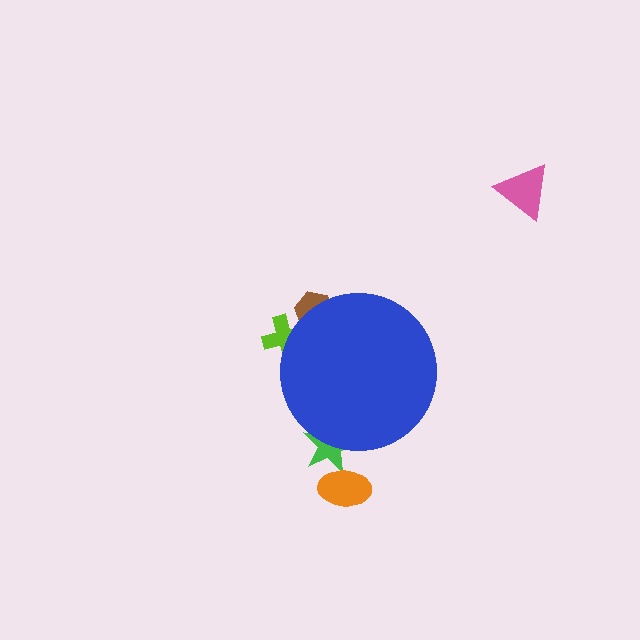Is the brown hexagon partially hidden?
Yes, the brown hexagon is partially hidden behind the blue circle.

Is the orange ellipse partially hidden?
No, the orange ellipse is fully visible.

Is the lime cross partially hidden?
Yes, the lime cross is partially hidden behind the blue circle.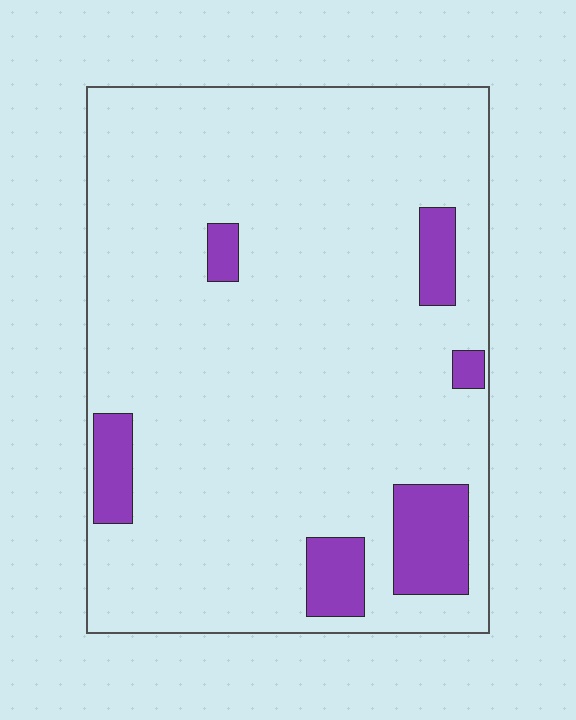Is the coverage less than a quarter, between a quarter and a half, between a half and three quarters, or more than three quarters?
Less than a quarter.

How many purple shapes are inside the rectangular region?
6.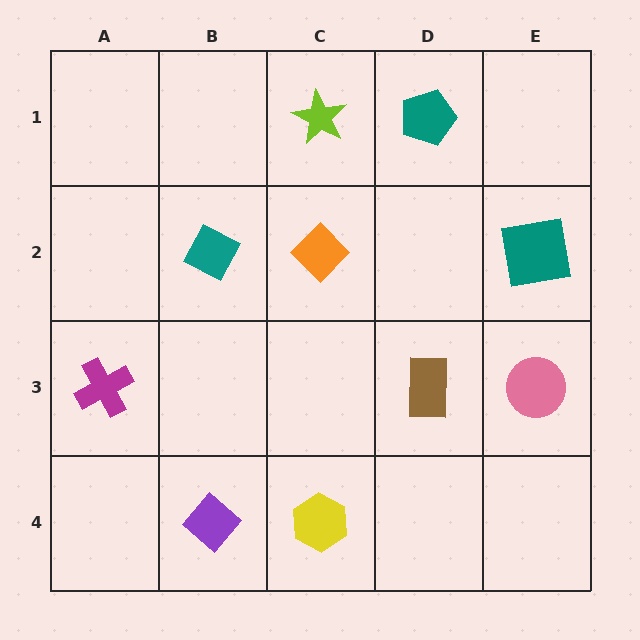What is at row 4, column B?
A purple diamond.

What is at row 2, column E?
A teal square.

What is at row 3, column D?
A brown rectangle.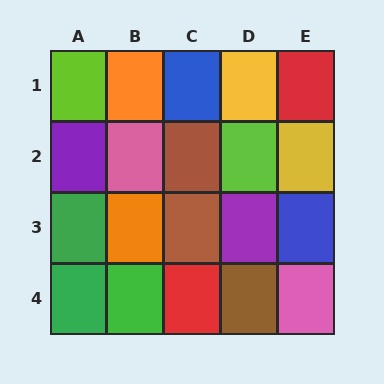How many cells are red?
2 cells are red.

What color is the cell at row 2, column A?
Purple.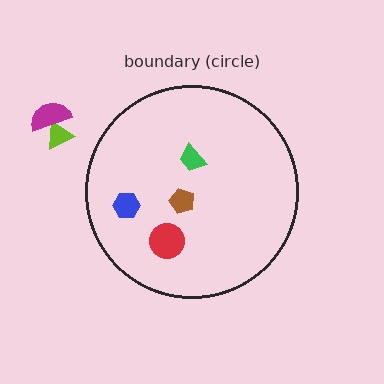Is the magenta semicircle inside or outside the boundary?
Outside.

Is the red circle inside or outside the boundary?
Inside.